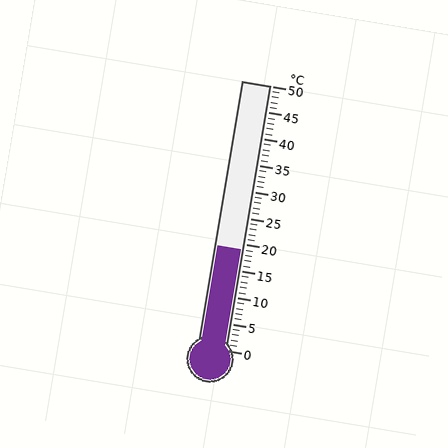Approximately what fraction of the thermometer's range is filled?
The thermometer is filled to approximately 40% of its range.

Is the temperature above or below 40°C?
The temperature is below 40°C.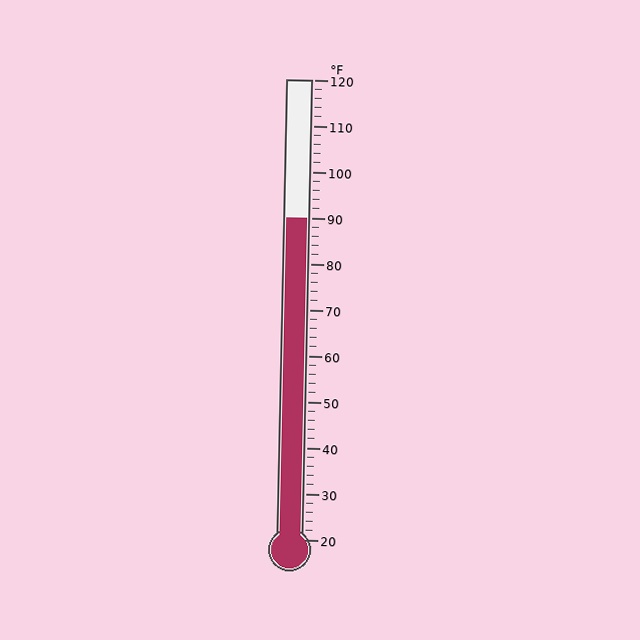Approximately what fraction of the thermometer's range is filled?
The thermometer is filled to approximately 70% of its range.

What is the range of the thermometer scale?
The thermometer scale ranges from 20°F to 120°F.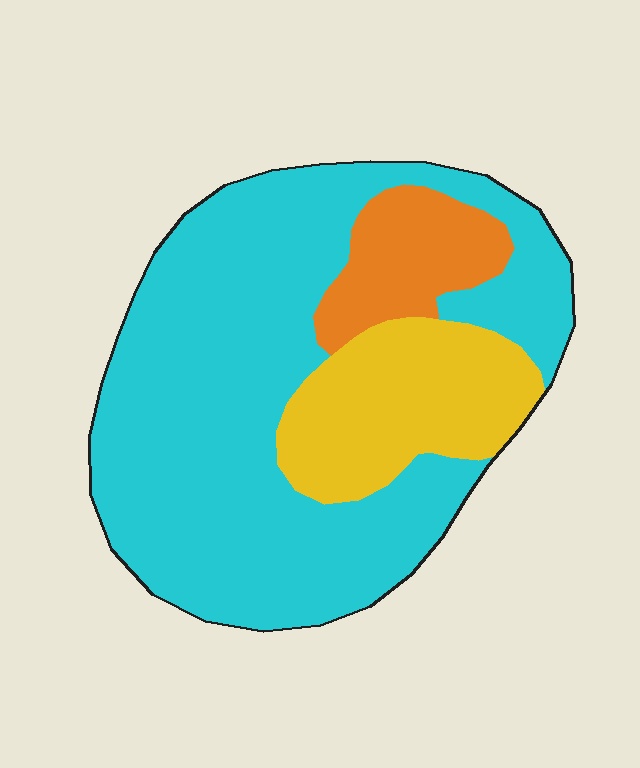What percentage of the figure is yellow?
Yellow takes up about one fifth (1/5) of the figure.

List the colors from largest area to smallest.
From largest to smallest: cyan, yellow, orange.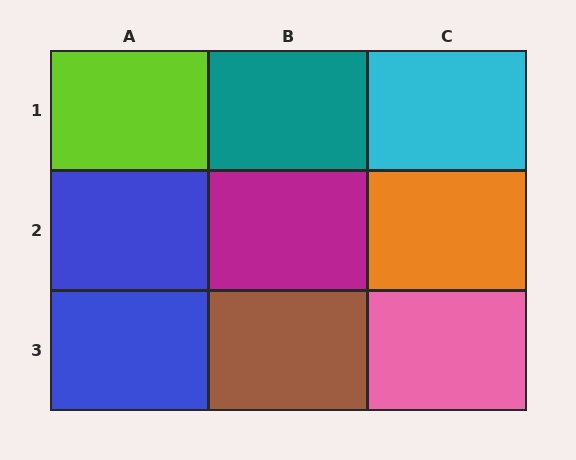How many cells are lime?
1 cell is lime.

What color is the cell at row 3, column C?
Pink.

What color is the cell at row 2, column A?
Blue.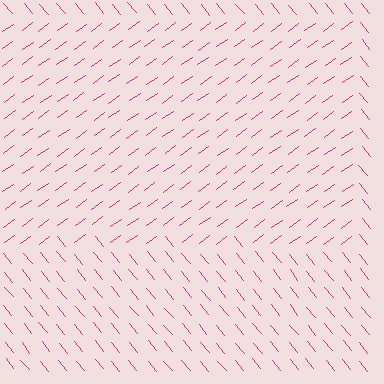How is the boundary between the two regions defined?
The boundary is defined purely by a change in line orientation (approximately 87 degrees difference). All lines are the same color and thickness.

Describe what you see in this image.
The image is filled with small magenta line segments. A rectangle region in the image has lines oriented differently from the surrounding lines, creating a visible texture boundary.